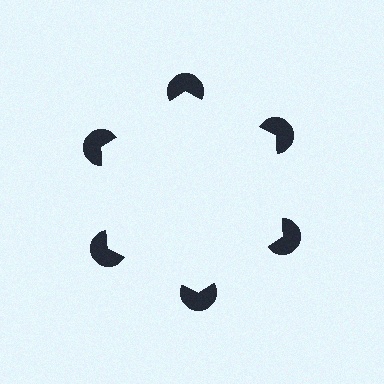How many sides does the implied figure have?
6 sides.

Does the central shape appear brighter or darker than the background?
It typically appears slightly brighter than the background, even though no actual brightness change is drawn.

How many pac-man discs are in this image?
There are 6 — one at each vertex of the illusory hexagon.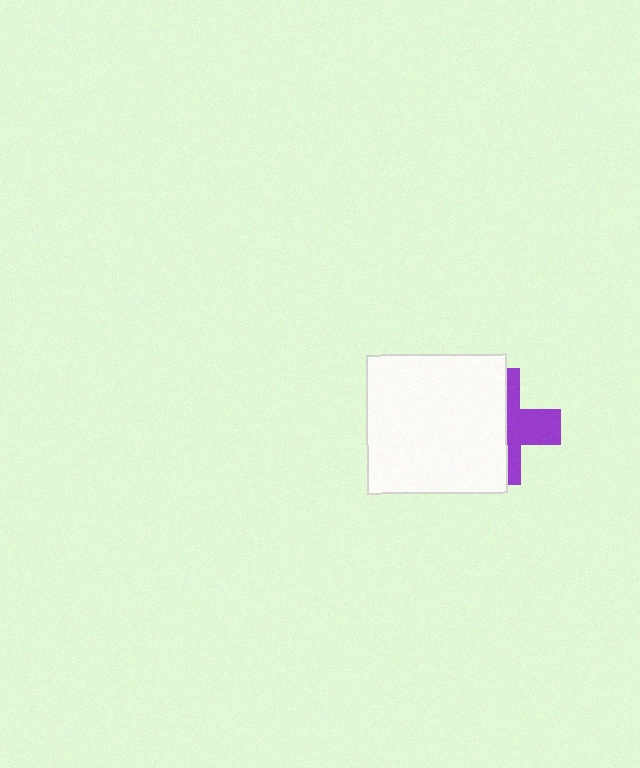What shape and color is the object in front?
The object in front is a white square.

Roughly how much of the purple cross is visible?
A small part of it is visible (roughly 41%).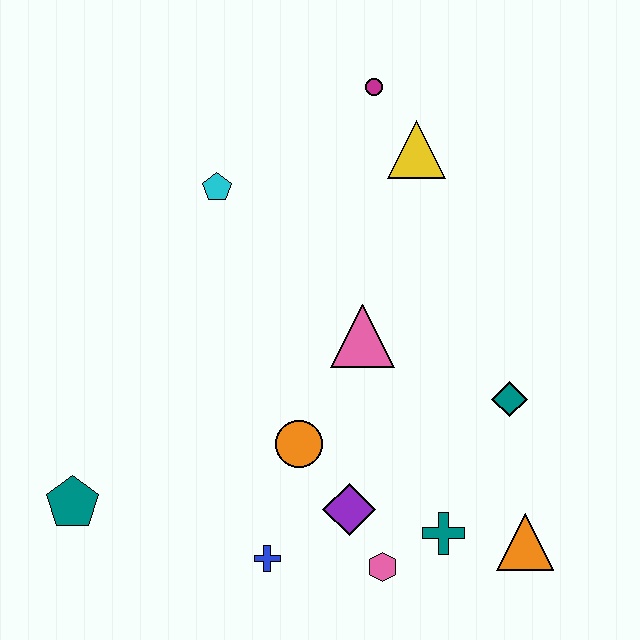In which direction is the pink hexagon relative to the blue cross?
The pink hexagon is to the right of the blue cross.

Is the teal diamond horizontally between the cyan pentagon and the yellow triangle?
No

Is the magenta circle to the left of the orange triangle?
Yes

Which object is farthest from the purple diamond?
The magenta circle is farthest from the purple diamond.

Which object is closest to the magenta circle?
The yellow triangle is closest to the magenta circle.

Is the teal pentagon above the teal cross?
Yes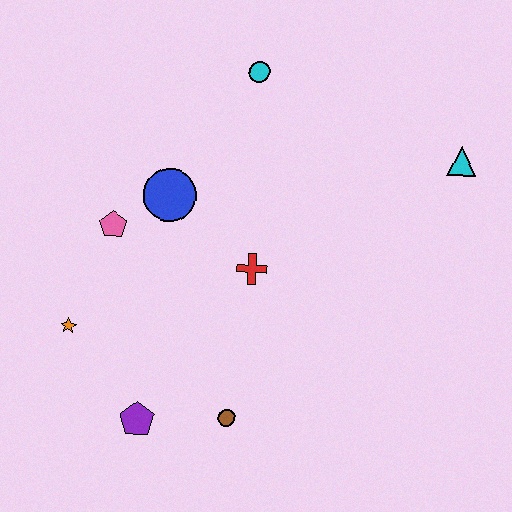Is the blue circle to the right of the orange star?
Yes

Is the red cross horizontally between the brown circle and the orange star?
No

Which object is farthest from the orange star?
The cyan triangle is farthest from the orange star.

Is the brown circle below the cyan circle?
Yes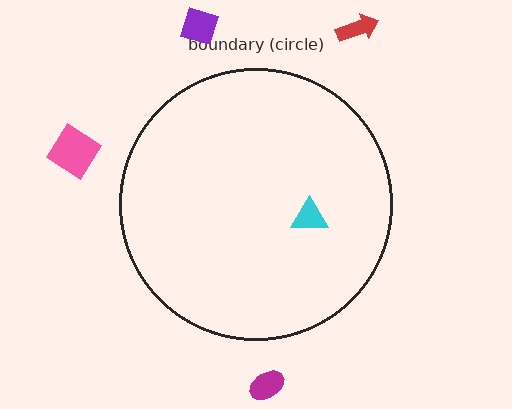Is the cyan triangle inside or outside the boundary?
Inside.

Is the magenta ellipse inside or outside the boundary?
Outside.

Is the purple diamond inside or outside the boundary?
Outside.